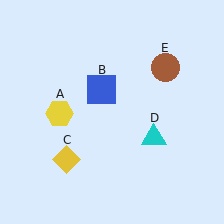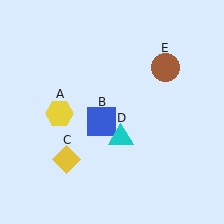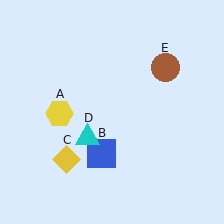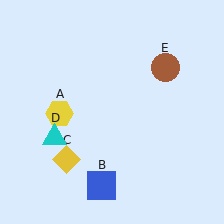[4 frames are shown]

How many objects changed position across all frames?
2 objects changed position: blue square (object B), cyan triangle (object D).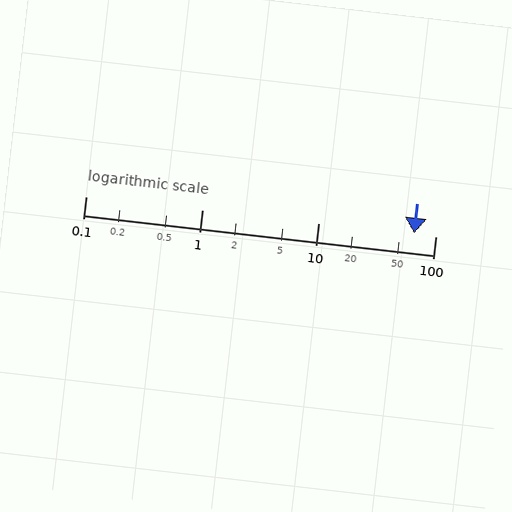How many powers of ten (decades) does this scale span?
The scale spans 3 decades, from 0.1 to 100.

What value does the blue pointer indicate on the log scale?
The pointer indicates approximately 65.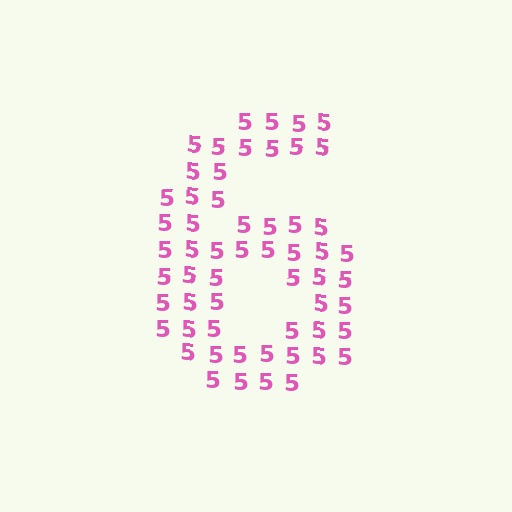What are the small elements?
The small elements are digit 5's.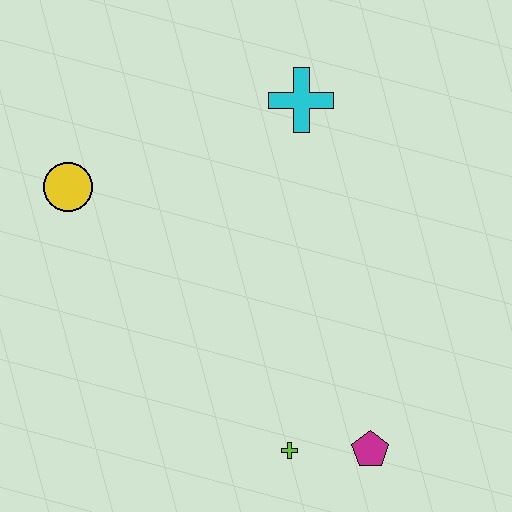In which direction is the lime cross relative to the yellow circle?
The lime cross is below the yellow circle.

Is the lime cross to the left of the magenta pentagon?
Yes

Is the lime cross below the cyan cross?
Yes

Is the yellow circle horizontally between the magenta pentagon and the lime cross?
No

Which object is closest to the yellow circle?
The cyan cross is closest to the yellow circle.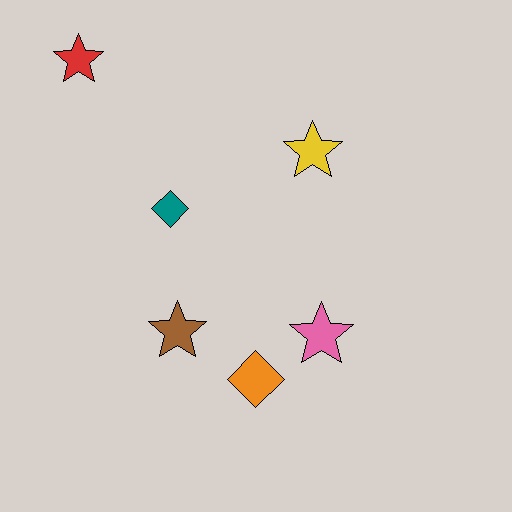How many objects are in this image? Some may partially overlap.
There are 6 objects.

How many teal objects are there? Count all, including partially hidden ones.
There is 1 teal object.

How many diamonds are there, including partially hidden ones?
There are 2 diamonds.